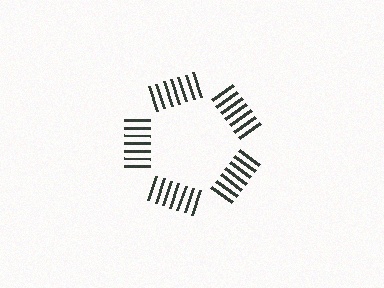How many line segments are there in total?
35 — 7 along each of the 5 edges.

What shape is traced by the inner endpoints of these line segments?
An illusory pentagon — the line segments terminate on its edges but no continuous stroke is drawn.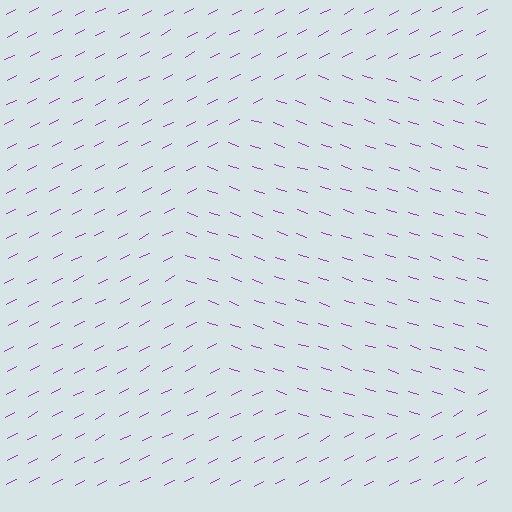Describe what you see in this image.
The image is filled with small purple line segments. A circle region in the image has lines oriented differently from the surrounding lines, creating a visible texture boundary.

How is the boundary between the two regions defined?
The boundary is defined purely by a change in line orientation (approximately 45 degrees difference). All lines are the same color and thickness.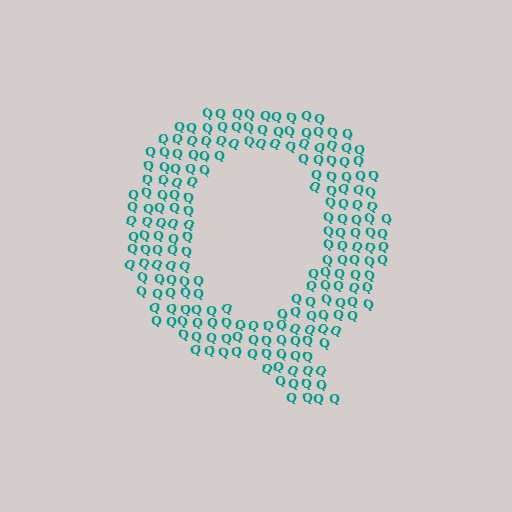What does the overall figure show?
The overall figure shows the letter Q.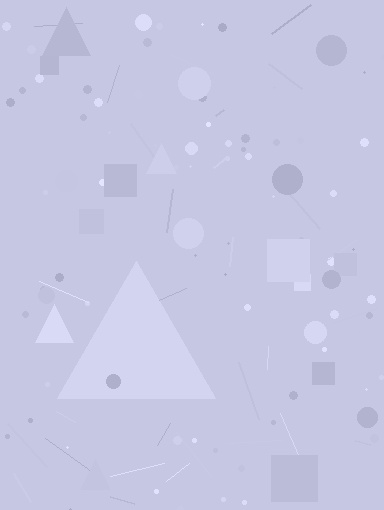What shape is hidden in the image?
A triangle is hidden in the image.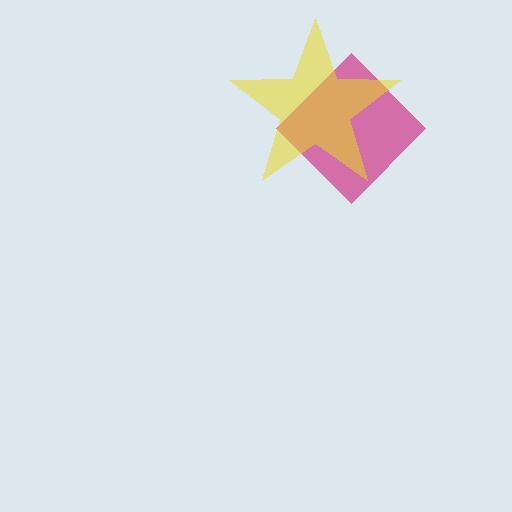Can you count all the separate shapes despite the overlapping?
Yes, there are 2 separate shapes.